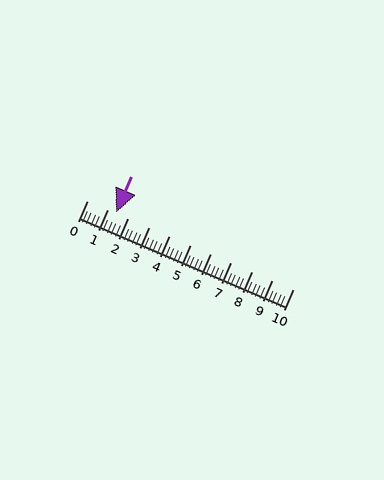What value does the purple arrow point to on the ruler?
The purple arrow points to approximately 1.4.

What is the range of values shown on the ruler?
The ruler shows values from 0 to 10.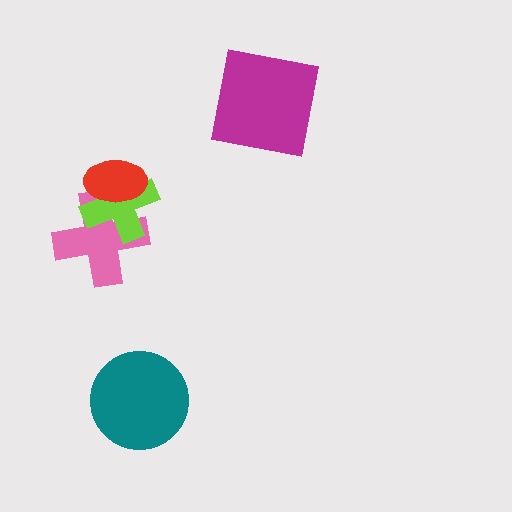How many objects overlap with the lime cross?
2 objects overlap with the lime cross.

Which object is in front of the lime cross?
The red ellipse is in front of the lime cross.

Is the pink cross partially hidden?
Yes, it is partially covered by another shape.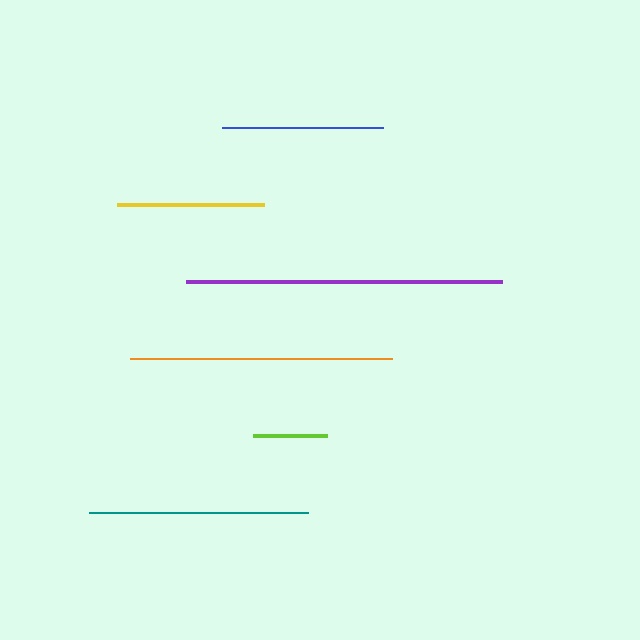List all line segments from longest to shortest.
From longest to shortest: purple, orange, teal, blue, yellow, lime.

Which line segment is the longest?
The purple line is the longest at approximately 317 pixels.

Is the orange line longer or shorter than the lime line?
The orange line is longer than the lime line.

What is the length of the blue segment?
The blue segment is approximately 161 pixels long.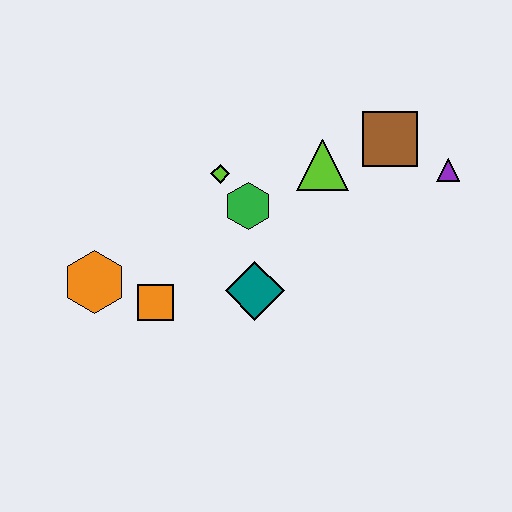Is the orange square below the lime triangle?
Yes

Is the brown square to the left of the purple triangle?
Yes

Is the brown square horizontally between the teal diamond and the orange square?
No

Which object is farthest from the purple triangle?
The orange hexagon is farthest from the purple triangle.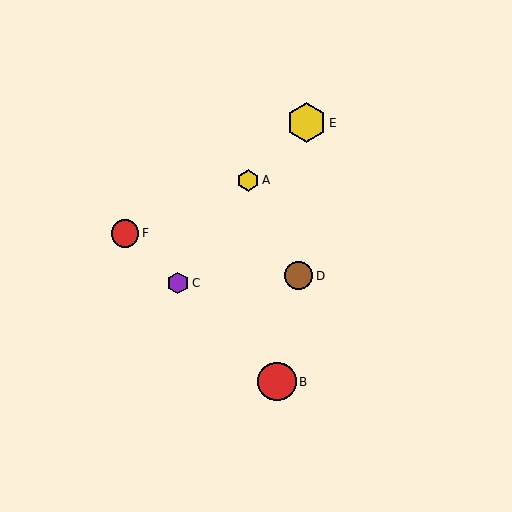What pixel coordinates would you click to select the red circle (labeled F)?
Click at (125, 233) to select the red circle F.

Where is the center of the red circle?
The center of the red circle is at (277, 382).